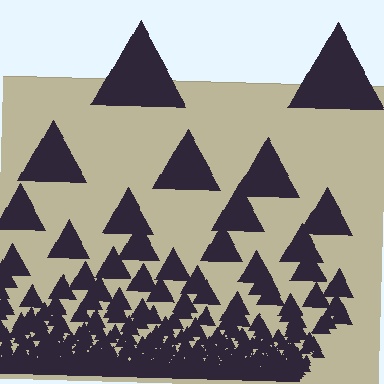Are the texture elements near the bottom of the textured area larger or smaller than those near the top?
Smaller. The gradient is inverted — elements near the bottom are smaller and denser.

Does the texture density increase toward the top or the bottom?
Density increases toward the bottom.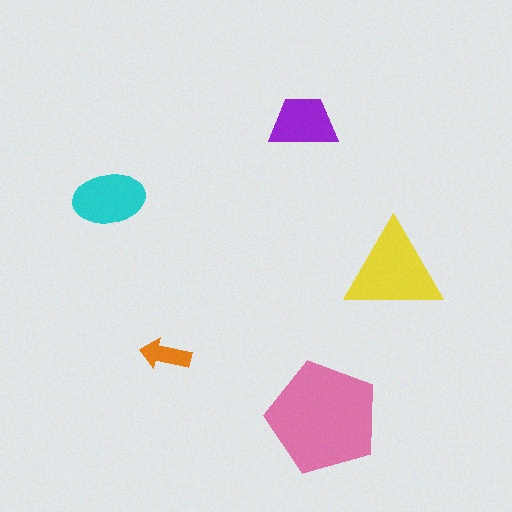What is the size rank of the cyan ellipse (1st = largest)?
3rd.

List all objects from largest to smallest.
The pink pentagon, the yellow triangle, the cyan ellipse, the purple trapezoid, the orange arrow.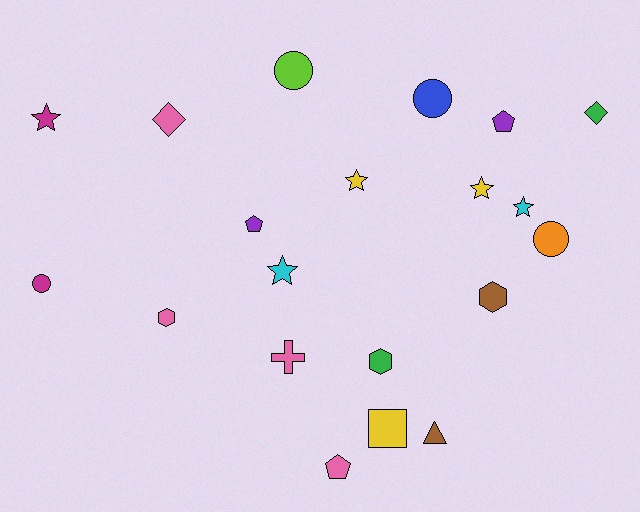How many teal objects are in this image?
There are no teal objects.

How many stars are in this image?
There are 5 stars.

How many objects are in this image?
There are 20 objects.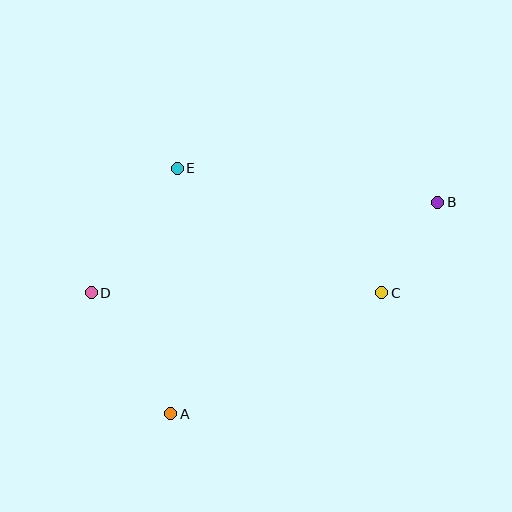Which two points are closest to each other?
Points B and C are closest to each other.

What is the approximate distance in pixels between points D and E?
The distance between D and E is approximately 151 pixels.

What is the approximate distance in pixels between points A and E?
The distance between A and E is approximately 246 pixels.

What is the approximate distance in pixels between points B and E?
The distance between B and E is approximately 263 pixels.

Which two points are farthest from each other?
Points B and D are farthest from each other.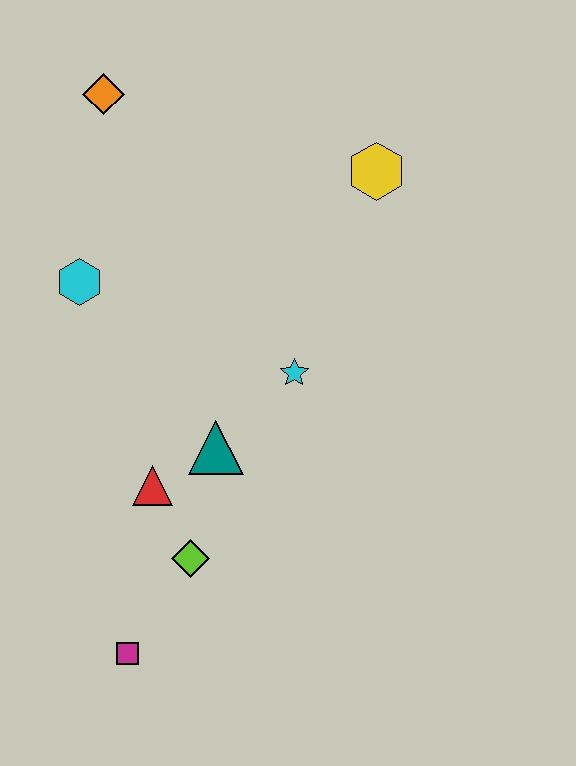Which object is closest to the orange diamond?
The cyan hexagon is closest to the orange diamond.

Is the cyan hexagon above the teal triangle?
Yes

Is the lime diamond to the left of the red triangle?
No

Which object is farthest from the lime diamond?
The orange diamond is farthest from the lime diamond.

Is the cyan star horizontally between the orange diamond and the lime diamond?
No